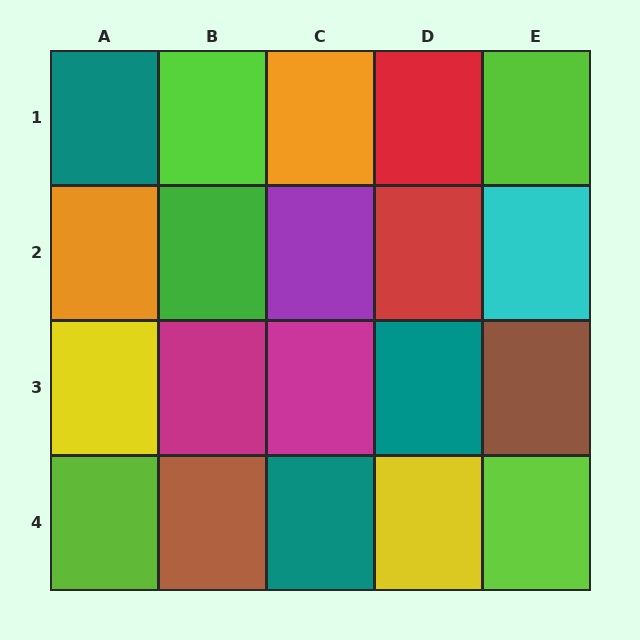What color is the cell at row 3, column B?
Magenta.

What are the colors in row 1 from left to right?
Teal, lime, orange, red, lime.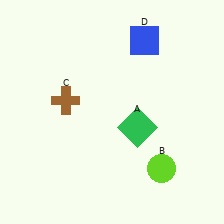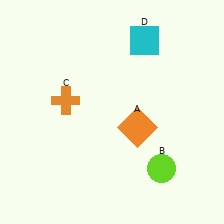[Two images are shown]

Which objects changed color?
A changed from green to orange. C changed from brown to orange. D changed from blue to cyan.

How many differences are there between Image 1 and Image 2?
There are 3 differences between the two images.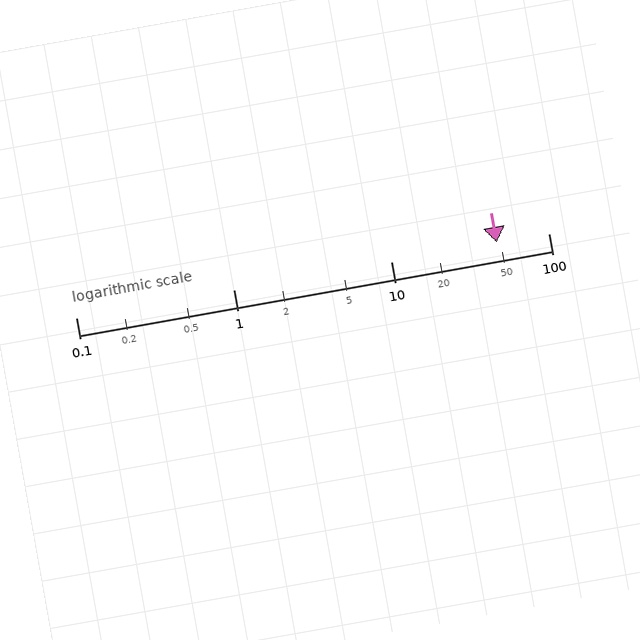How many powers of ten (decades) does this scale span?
The scale spans 3 decades, from 0.1 to 100.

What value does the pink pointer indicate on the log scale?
The pointer indicates approximately 47.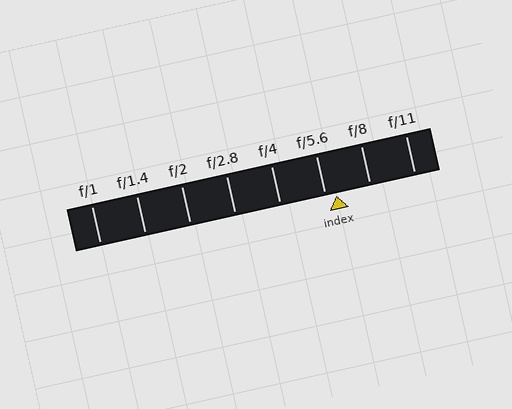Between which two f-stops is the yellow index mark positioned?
The index mark is between f/5.6 and f/8.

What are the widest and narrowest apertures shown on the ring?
The widest aperture shown is f/1 and the narrowest is f/11.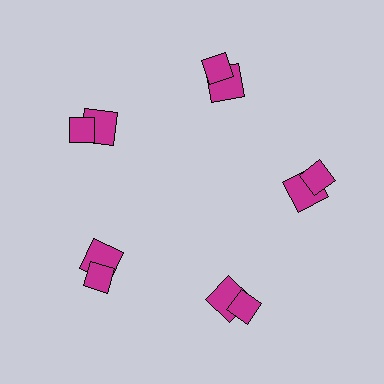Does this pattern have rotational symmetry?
Yes, this pattern has 5-fold rotational symmetry. It looks the same after rotating 72 degrees around the center.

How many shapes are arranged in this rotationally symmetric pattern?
There are 10 shapes, arranged in 5 groups of 2.